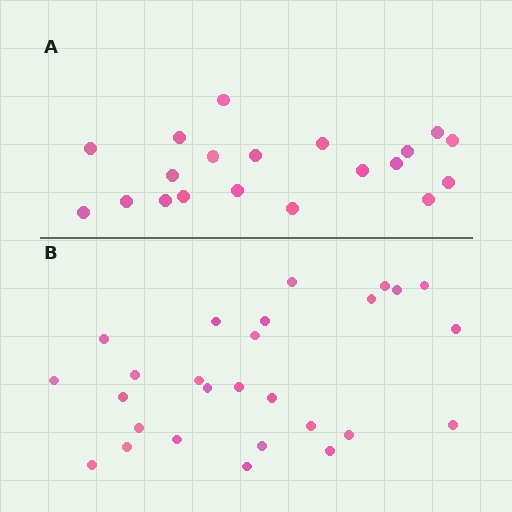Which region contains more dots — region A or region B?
Region B (the bottom region) has more dots.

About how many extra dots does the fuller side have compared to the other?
Region B has roughly 8 or so more dots than region A.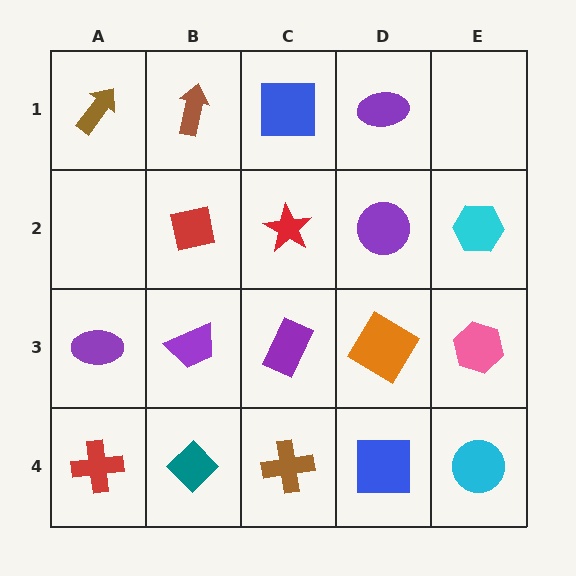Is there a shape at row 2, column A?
No, that cell is empty.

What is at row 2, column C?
A red star.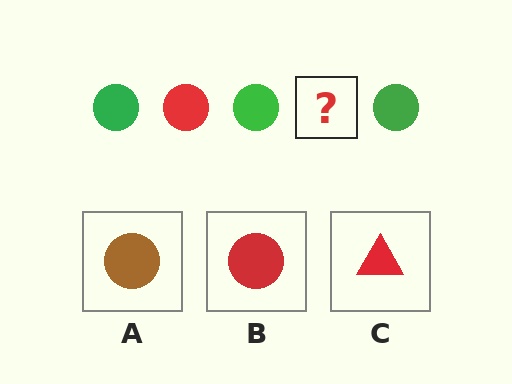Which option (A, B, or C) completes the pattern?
B.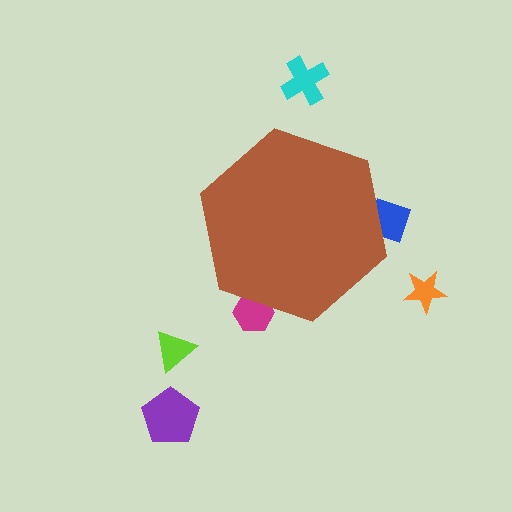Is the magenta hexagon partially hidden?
Yes, the magenta hexagon is partially hidden behind the brown hexagon.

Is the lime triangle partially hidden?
No, the lime triangle is fully visible.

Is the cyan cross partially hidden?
No, the cyan cross is fully visible.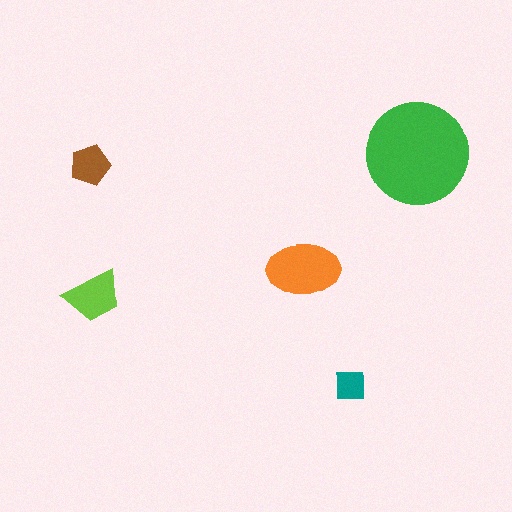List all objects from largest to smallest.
The green circle, the orange ellipse, the lime trapezoid, the brown pentagon, the teal square.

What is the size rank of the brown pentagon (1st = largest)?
4th.